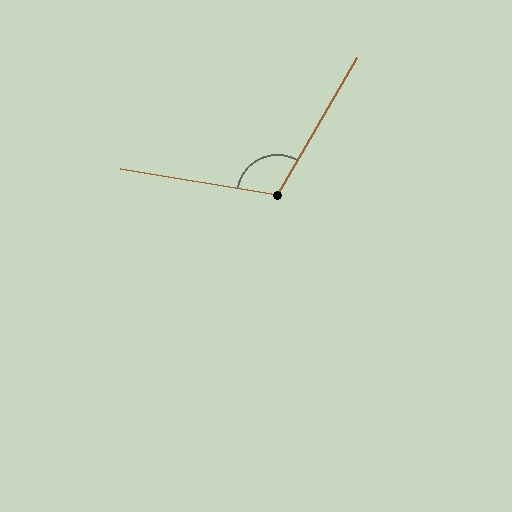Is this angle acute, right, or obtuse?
It is obtuse.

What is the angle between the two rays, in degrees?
Approximately 111 degrees.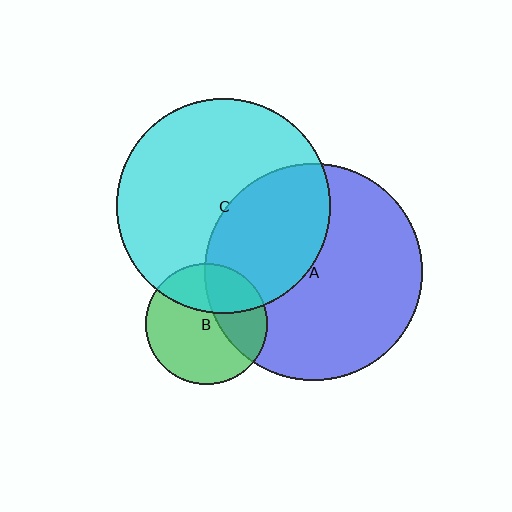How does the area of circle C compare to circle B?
Approximately 3.1 times.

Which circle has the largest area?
Circle A (blue).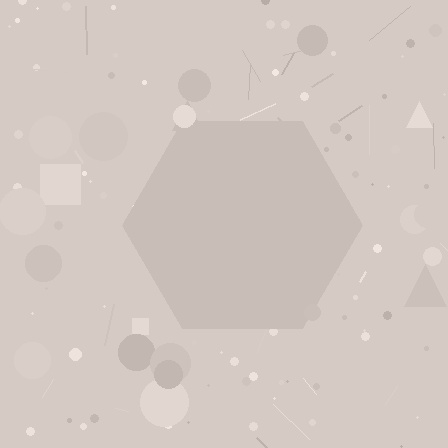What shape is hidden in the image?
A hexagon is hidden in the image.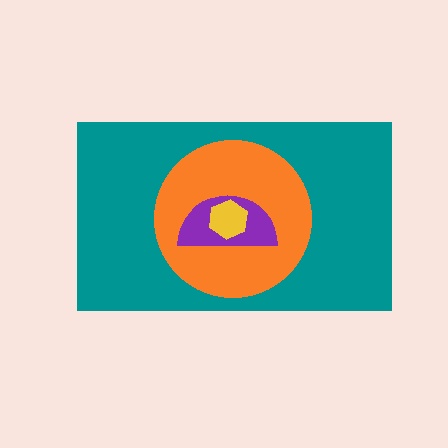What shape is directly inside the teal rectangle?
The orange circle.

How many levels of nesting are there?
4.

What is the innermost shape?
The yellow hexagon.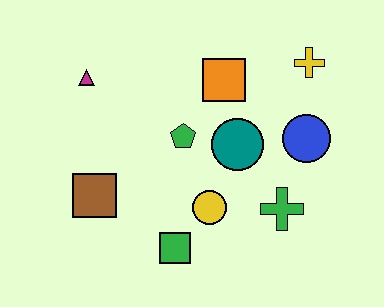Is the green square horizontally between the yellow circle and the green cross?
No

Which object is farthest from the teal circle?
The magenta triangle is farthest from the teal circle.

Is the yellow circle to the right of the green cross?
No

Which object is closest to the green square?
The yellow circle is closest to the green square.